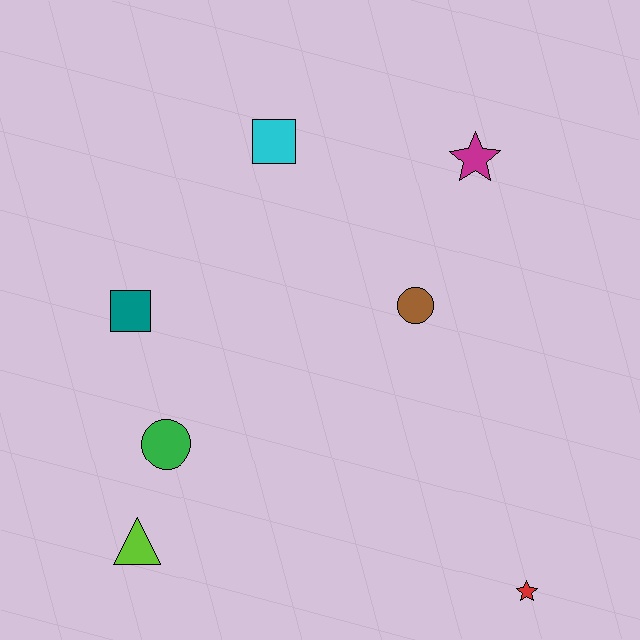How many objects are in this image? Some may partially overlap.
There are 7 objects.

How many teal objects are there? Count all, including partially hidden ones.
There is 1 teal object.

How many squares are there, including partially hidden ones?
There are 2 squares.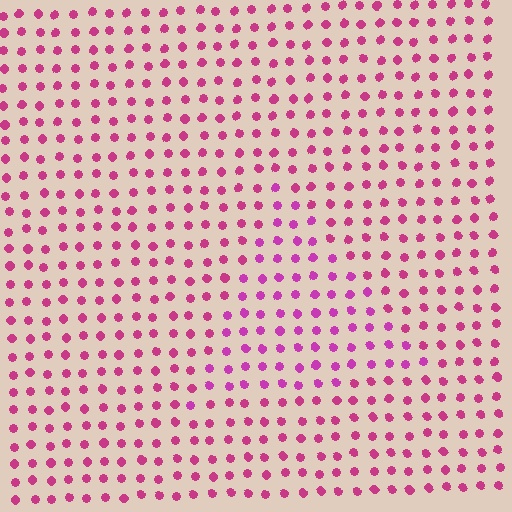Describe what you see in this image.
The image is filled with small magenta elements in a uniform arrangement. A triangle-shaped region is visible where the elements are tinted to a slightly different hue, forming a subtle color boundary.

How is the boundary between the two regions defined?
The boundary is defined purely by a slight shift in hue (about 19 degrees). Spacing, size, and orientation are identical on both sides.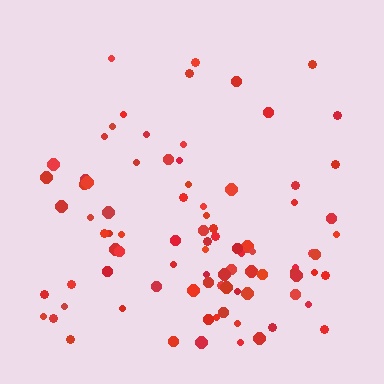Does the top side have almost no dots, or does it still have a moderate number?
Still a moderate number, just noticeably fewer than the bottom.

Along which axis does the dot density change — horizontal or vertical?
Vertical.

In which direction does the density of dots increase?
From top to bottom, with the bottom side densest.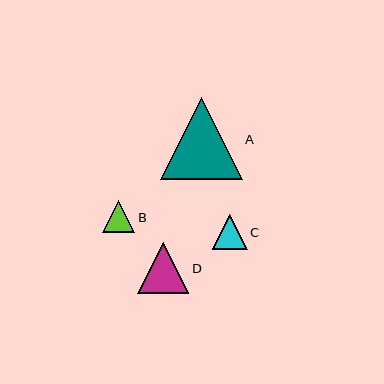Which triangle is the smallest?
Triangle B is the smallest with a size of approximately 32 pixels.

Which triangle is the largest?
Triangle A is the largest with a size of approximately 82 pixels.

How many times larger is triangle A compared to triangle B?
Triangle A is approximately 2.5 times the size of triangle B.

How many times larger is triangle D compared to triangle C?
Triangle D is approximately 1.5 times the size of triangle C.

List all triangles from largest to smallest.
From largest to smallest: A, D, C, B.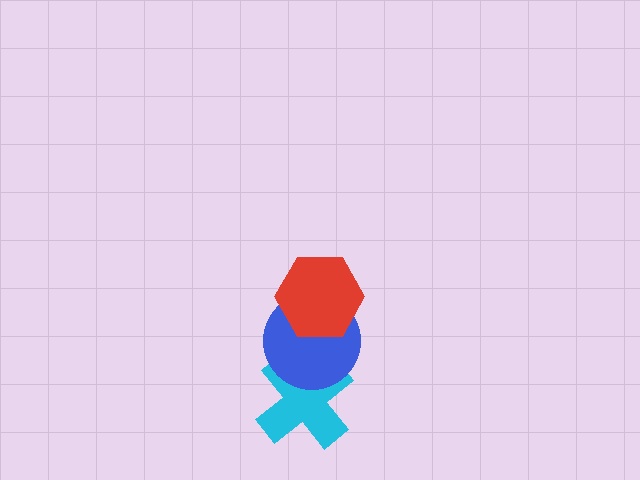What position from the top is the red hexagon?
The red hexagon is 1st from the top.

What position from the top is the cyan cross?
The cyan cross is 3rd from the top.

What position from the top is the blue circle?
The blue circle is 2nd from the top.